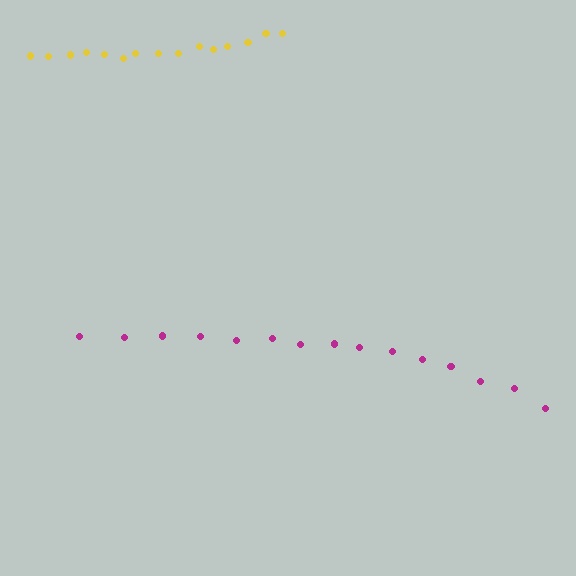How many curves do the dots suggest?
There are 2 distinct paths.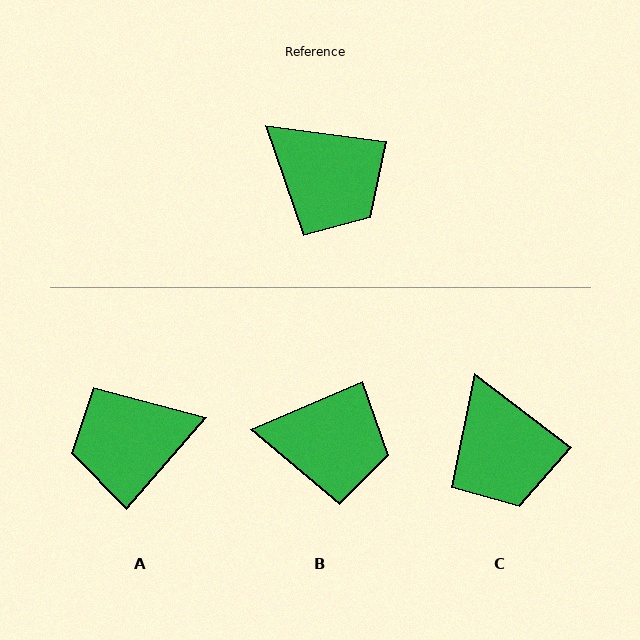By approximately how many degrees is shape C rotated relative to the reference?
Approximately 30 degrees clockwise.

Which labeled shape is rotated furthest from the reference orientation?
A, about 124 degrees away.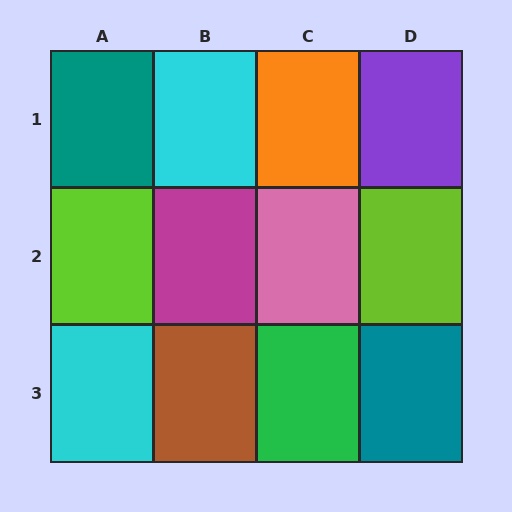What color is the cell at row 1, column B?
Cyan.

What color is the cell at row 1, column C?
Orange.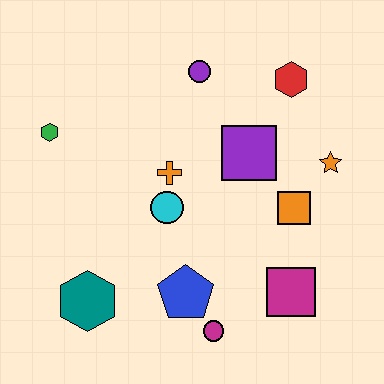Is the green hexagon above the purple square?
Yes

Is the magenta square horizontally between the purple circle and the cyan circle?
No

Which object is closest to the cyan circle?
The orange cross is closest to the cyan circle.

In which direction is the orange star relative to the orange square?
The orange star is above the orange square.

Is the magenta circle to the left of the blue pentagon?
No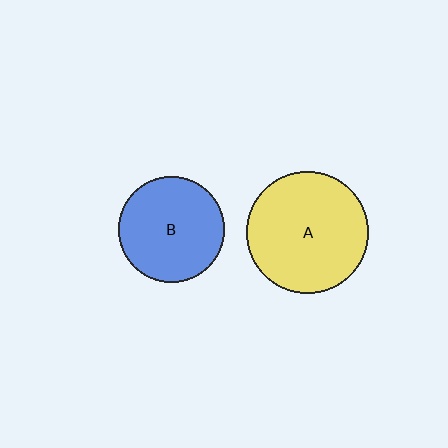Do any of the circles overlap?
No, none of the circles overlap.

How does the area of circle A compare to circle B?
Approximately 1.3 times.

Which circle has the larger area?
Circle A (yellow).